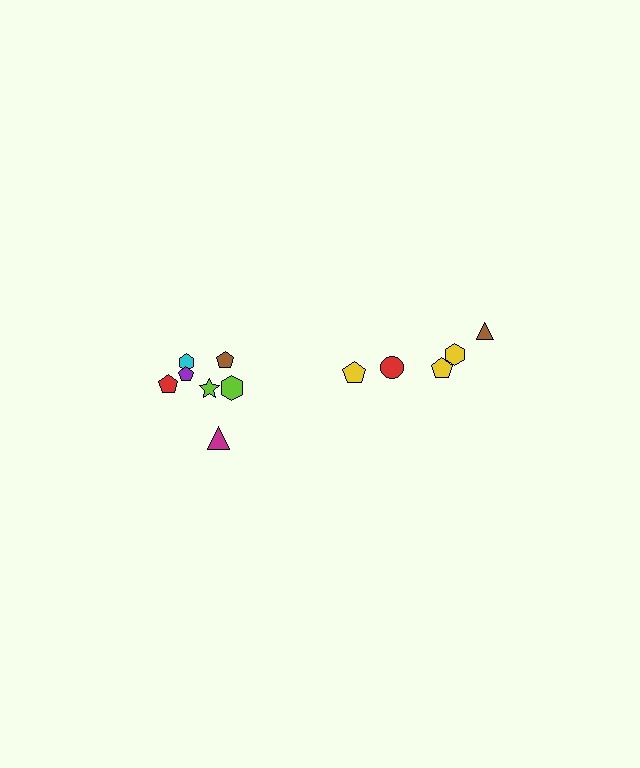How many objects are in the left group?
There are 7 objects.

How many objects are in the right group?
There are 5 objects.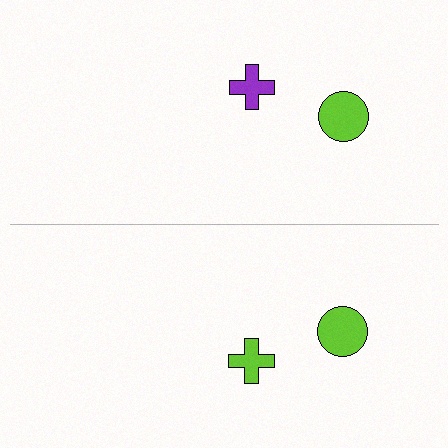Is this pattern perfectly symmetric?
No, the pattern is not perfectly symmetric. The lime cross on the bottom side breaks the symmetry — its mirror counterpart is purple.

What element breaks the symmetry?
The lime cross on the bottom side breaks the symmetry — its mirror counterpart is purple.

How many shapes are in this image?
There are 4 shapes in this image.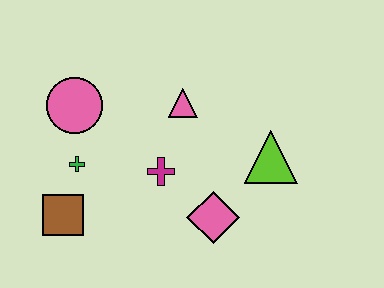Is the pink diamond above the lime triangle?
No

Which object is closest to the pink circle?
The green cross is closest to the pink circle.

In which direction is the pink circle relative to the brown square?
The pink circle is above the brown square.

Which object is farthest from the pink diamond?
The pink circle is farthest from the pink diamond.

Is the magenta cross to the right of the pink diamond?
No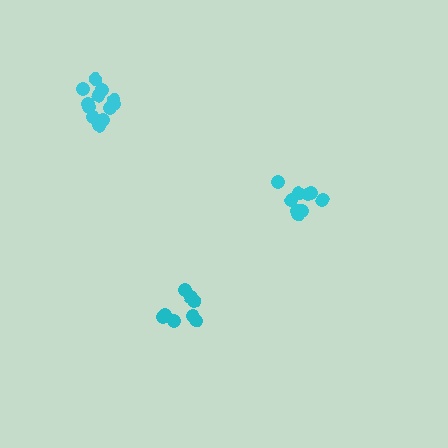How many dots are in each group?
Group 1: 8 dots, Group 2: 12 dots, Group 3: 9 dots (29 total).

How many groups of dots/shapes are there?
There are 3 groups.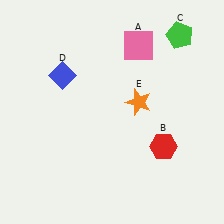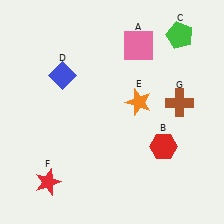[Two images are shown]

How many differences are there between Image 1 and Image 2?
There are 2 differences between the two images.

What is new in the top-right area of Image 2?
A brown cross (G) was added in the top-right area of Image 2.